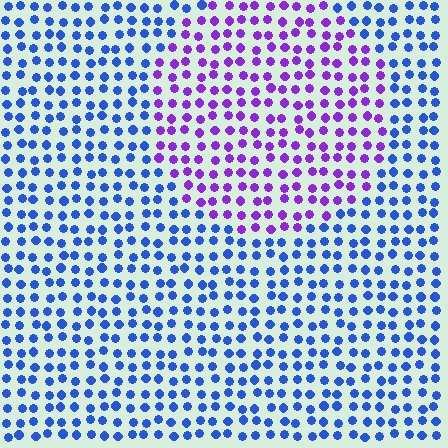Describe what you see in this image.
The image is filled with small blue elements in a uniform arrangement. A circle-shaped region is visible where the elements are tinted to a slightly different hue, forming a subtle color boundary.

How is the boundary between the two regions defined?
The boundary is defined purely by a slight shift in hue (about 52 degrees). Spacing, size, and orientation are identical on both sides.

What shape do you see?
I see a circle.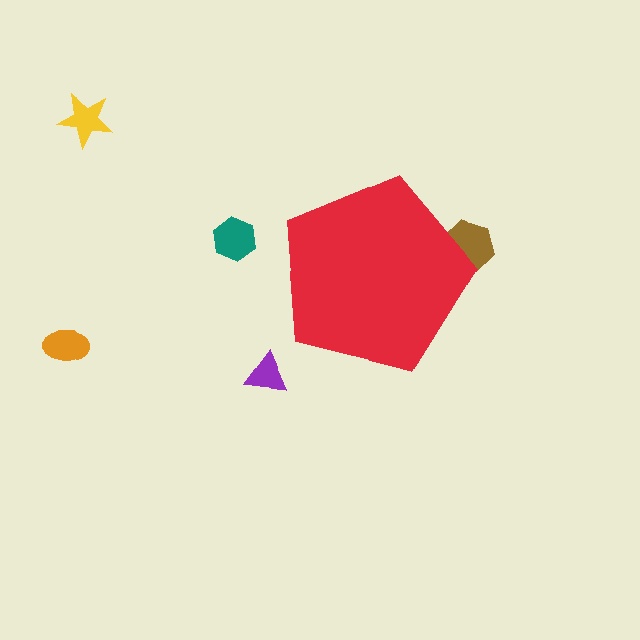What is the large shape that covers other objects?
A red pentagon.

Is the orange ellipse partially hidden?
No, the orange ellipse is fully visible.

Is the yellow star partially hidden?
No, the yellow star is fully visible.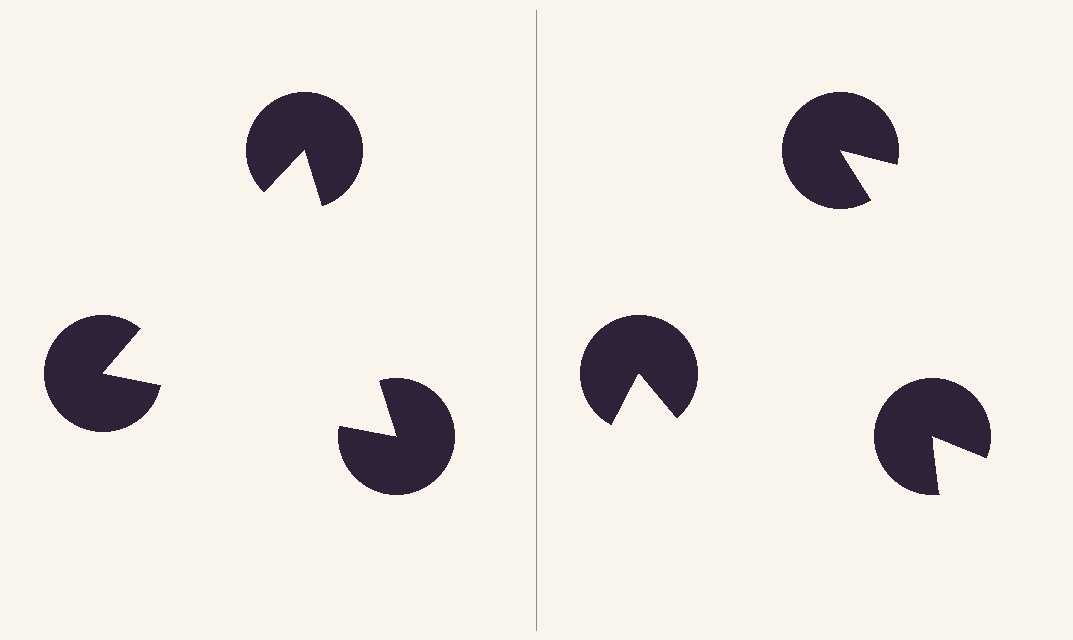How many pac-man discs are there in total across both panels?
6 — 3 on each side.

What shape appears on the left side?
An illusory triangle.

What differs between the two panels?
The pac-man discs are positioned identically on both sides; only the wedge orientations differ. On the left they align to a triangle; on the right they are misaligned.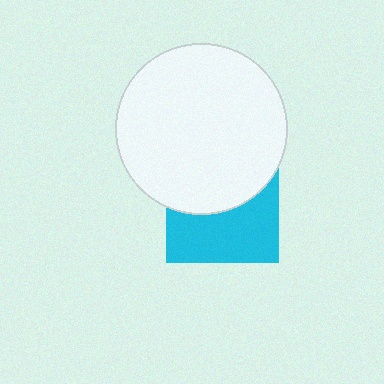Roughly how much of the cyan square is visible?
About half of it is visible (roughly 52%).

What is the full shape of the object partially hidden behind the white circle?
The partially hidden object is a cyan square.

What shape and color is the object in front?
The object in front is a white circle.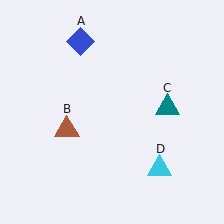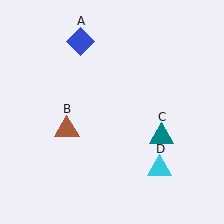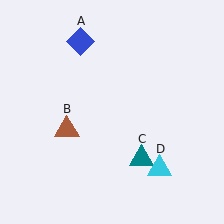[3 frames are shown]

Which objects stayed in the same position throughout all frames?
Blue diamond (object A) and brown triangle (object B) and cyan triangle (object D) remained stationary.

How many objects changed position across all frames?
1 object changed position: teal triangle (object C).